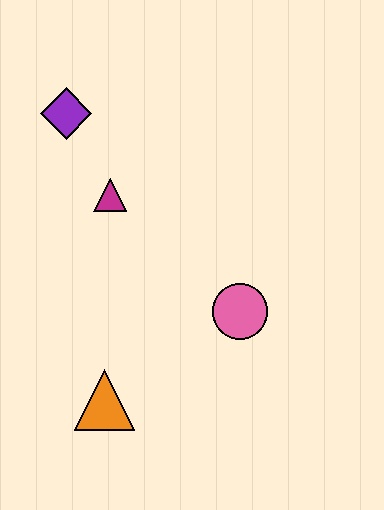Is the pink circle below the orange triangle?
No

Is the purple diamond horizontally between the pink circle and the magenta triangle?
No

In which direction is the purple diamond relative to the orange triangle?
The purple diamond is above the orange triangle.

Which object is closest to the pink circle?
The orange triangle is closest to the pink circle.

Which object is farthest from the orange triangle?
The purple diamond is farthest from the orange triangle.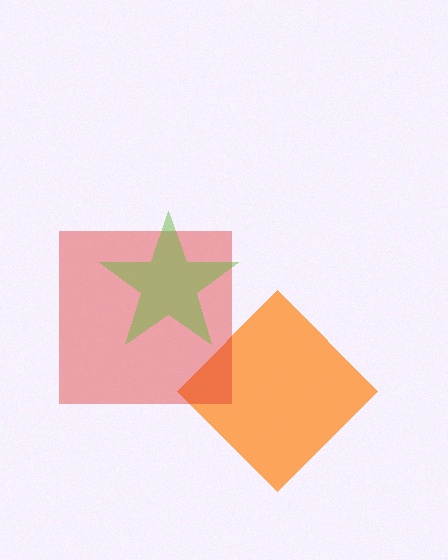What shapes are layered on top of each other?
The layered shapes are: an orange diamond, a red square, a lime star.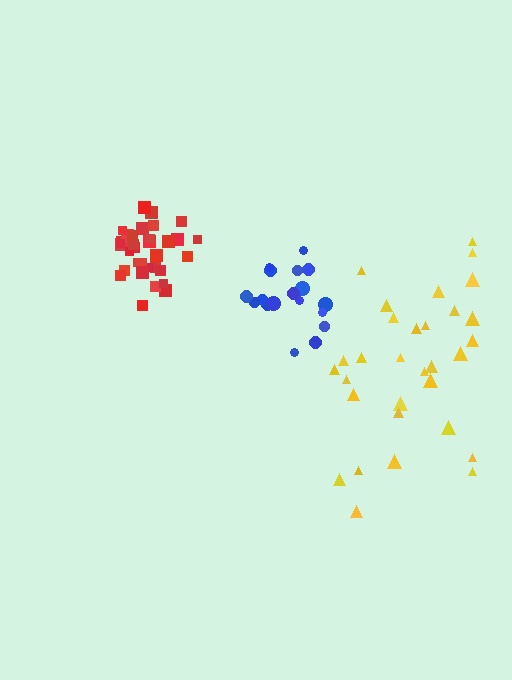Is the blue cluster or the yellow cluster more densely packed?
Blue.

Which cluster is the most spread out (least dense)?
Yellow.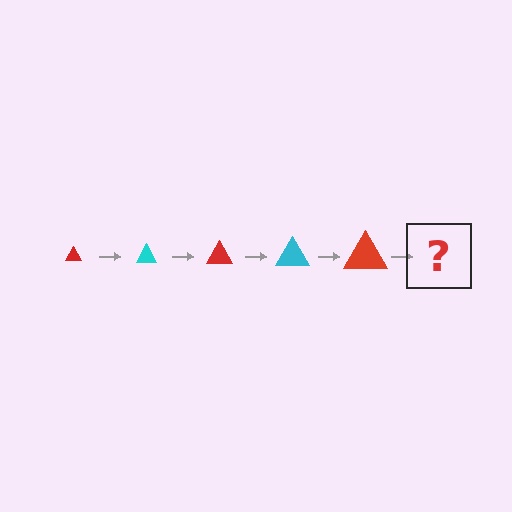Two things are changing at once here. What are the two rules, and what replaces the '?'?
The two rules are that the triangle grows larger each step and the color cycles through red and cyan. The '?' should be a cyan triangle, larger than the previous one.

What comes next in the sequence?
The next element should be a cyan triangle, larger than the previous one.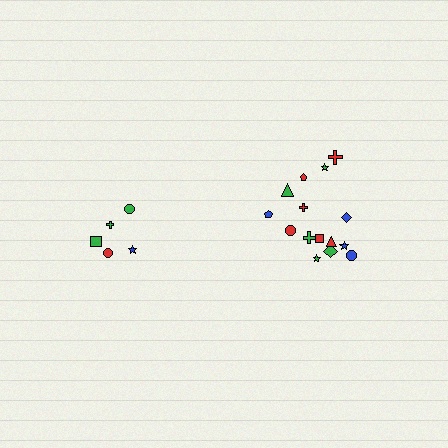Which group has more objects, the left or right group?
The right group.